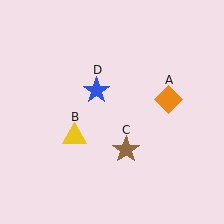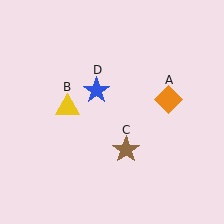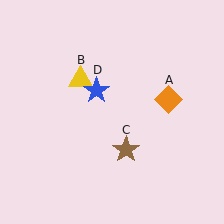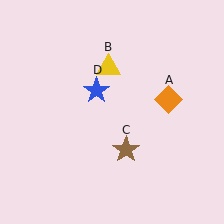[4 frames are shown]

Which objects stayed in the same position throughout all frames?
Orange diamond (object A) and brown star (object C) and blue star (object D) remained stationary.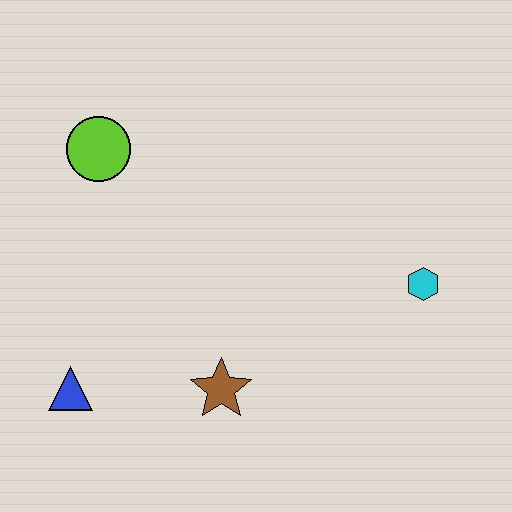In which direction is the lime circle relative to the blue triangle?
The lime circle is above the blue triangle.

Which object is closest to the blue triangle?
The brown star is closest to the blue triangle.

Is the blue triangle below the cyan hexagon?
Yes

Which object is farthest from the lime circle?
The cyan hexagon is farthest from the lime circle.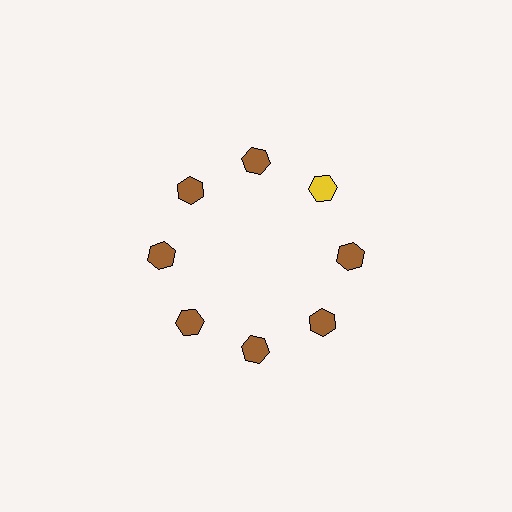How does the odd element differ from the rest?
It has a different color: yellow instead of brown.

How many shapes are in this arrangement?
There are 8 shapes arranged in a ring pattern.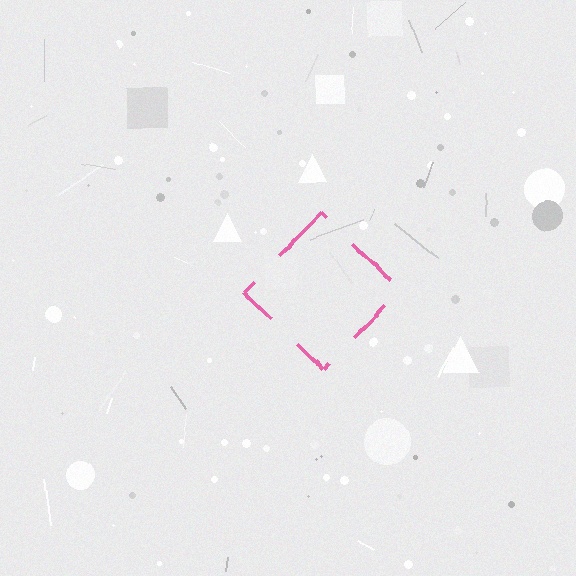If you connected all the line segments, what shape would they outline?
They would outline a diamond.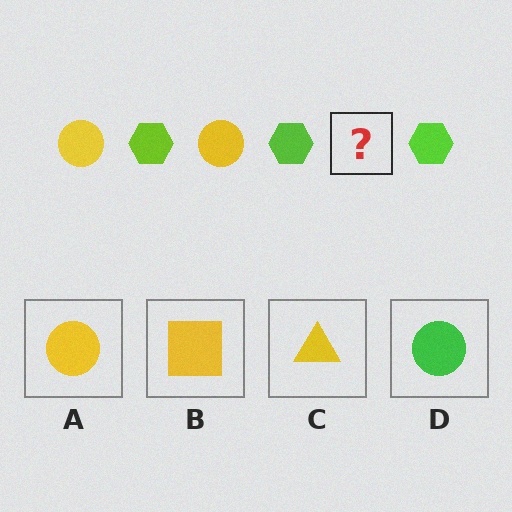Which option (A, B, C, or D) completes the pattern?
A.